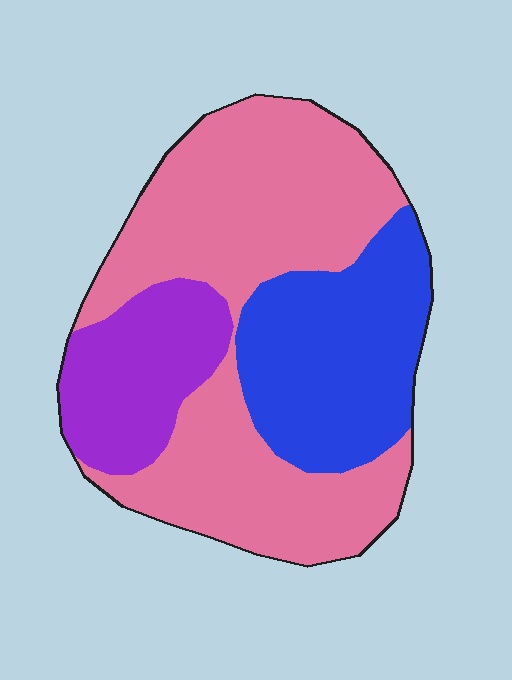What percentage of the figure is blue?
Blue covers roughly 25% of the figure.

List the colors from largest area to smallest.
From largest to smallest: pink, blue, purple.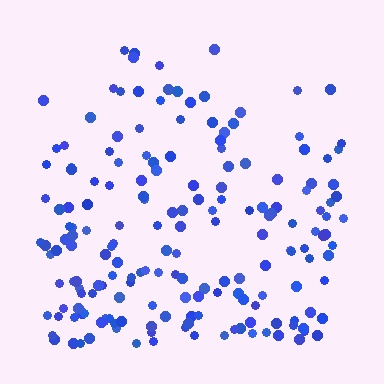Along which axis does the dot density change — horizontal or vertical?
Vertical.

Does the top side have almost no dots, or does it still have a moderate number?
Still a moderate number, just noticeably fewer than the bottom.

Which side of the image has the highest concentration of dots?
The bottom.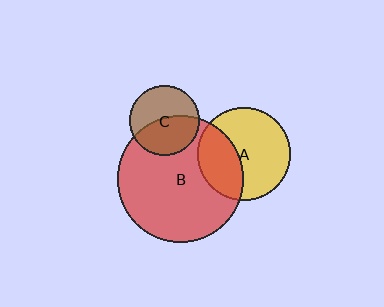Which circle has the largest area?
Circle B (red).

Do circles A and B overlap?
Yes.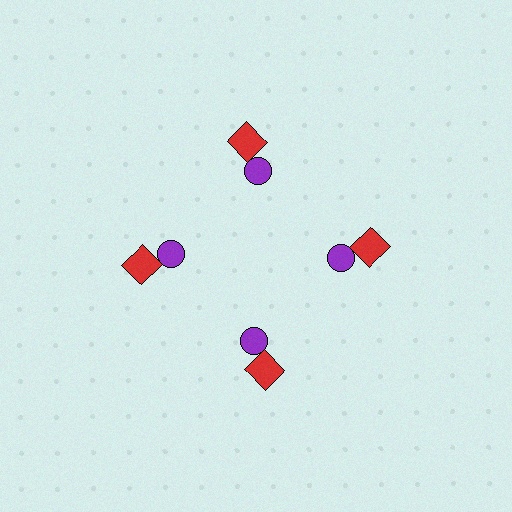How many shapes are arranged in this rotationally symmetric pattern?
There are 8 shapes, arranged in 4 groups of 2.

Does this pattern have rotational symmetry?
Yes, this pattern has 4-fold rotational symmetry. It looks the same after rotating 90 degrees around the center.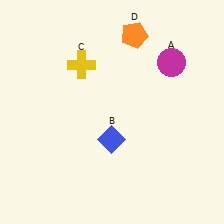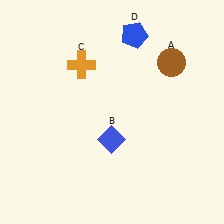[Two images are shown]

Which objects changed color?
A changed from magenta to brown. C changed from yellow to orange. D changed from orange to blue.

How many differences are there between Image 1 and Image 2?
There are 3 differences between the two images.